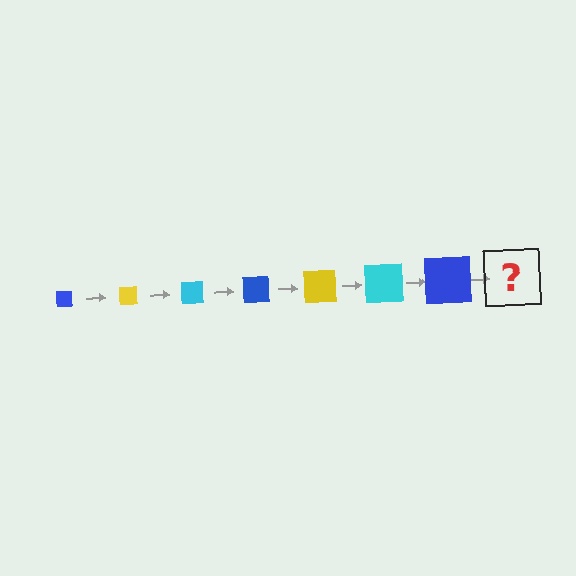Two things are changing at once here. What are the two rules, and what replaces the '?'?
The two rules are that the square grows larger each step and the color cycles through blue, yellow, and cyan. The '?' should be a yellow square, larger than the previous one.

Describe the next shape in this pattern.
It should be a yellow square, larger than the previous one.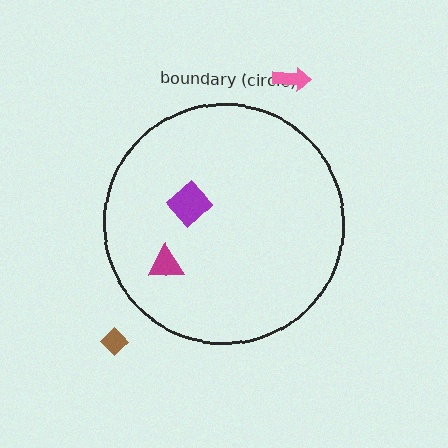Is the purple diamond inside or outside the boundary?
Inside.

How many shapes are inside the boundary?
2 inside, 2 outside.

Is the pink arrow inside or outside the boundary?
Outside.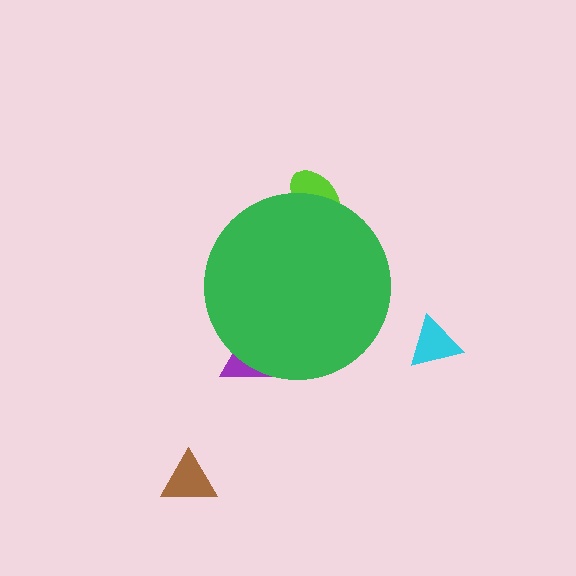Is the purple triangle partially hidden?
Yes, the purple triangle is partially hidden behind the green circle.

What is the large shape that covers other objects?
A green circle.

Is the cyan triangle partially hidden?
No, the cyan triangle is fully visible.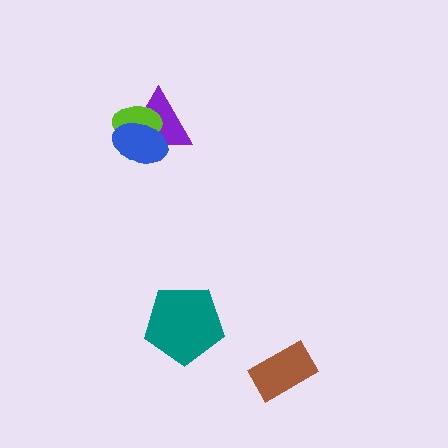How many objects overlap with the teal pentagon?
0 objects overlap with the teal pentagon.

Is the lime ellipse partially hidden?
Yes, it is partially covered by another shape.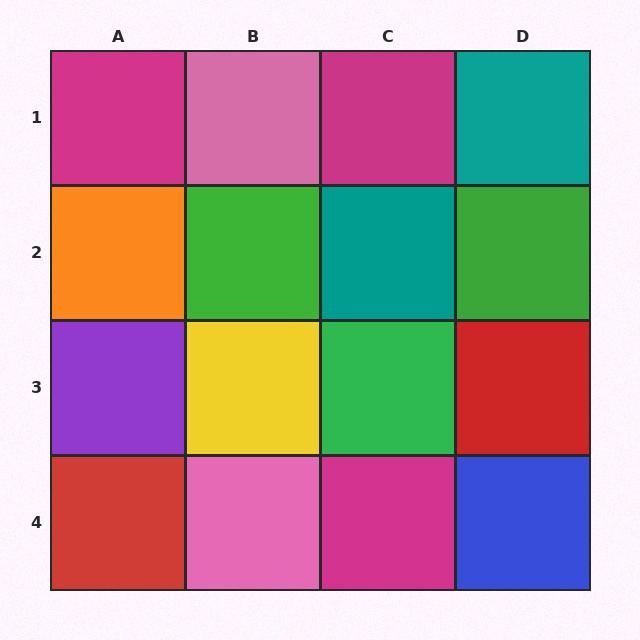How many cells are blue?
1 cell is blue.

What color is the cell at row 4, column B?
Pink.